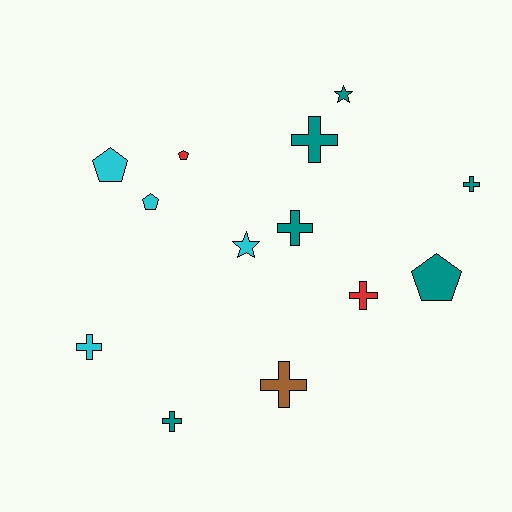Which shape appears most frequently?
Cross, with 7 objects.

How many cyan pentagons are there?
There are 2 cyan pentagons.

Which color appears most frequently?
Teal, with 6 objects.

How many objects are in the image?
There are 13 objects.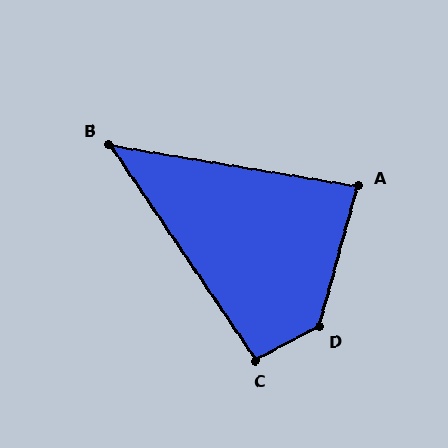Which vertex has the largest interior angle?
D, at approximately 133 degrees.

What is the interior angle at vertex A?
Approximately 84 degrees (acute).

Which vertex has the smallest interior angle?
B, at approximately 47 degrees.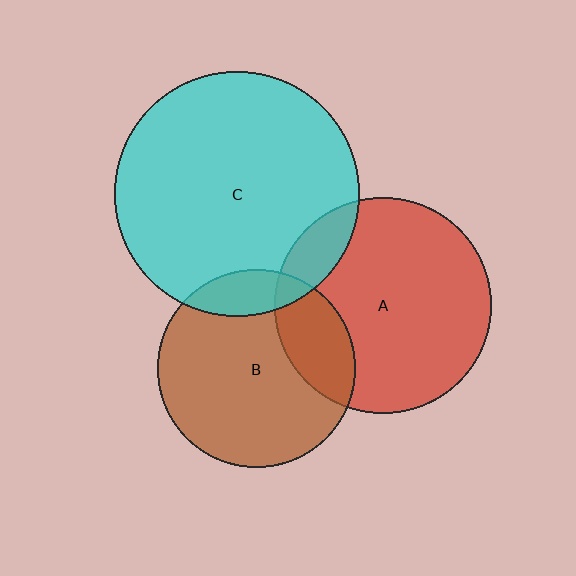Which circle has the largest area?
Circle C (cyan).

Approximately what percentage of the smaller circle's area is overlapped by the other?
Approximately 10%.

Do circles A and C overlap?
Yes.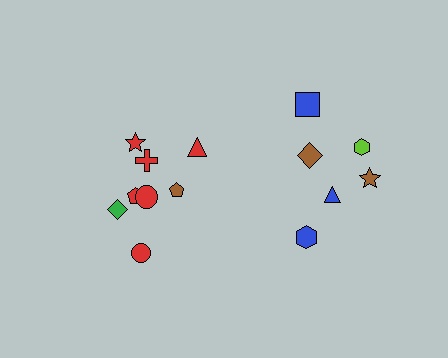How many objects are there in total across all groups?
There are 14 objects.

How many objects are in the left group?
There are 8 objects.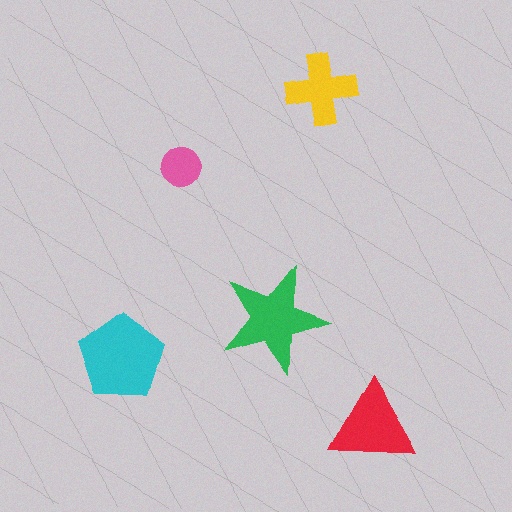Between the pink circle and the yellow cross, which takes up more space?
The yellow cross.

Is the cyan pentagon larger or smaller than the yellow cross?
Larger.